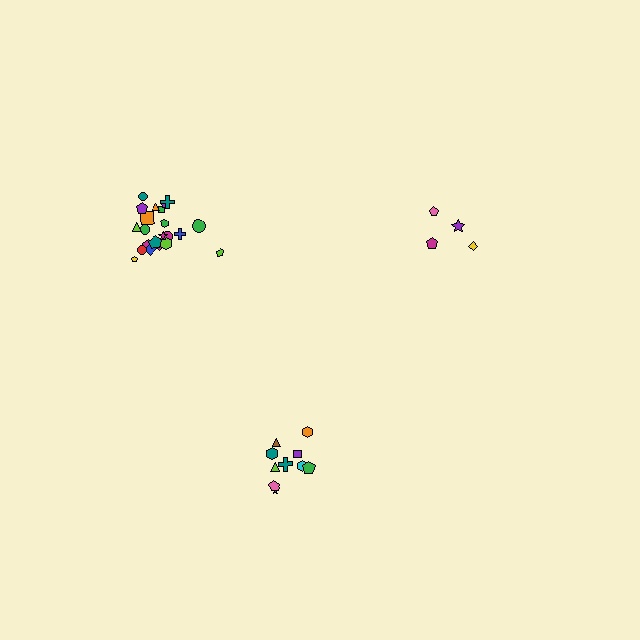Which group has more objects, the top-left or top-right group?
The top-left group.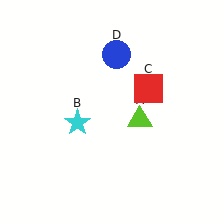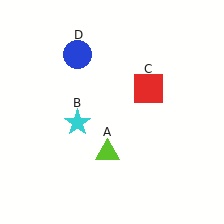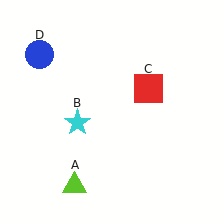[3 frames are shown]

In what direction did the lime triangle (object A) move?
The lime triangle (object A) moved down and to the left.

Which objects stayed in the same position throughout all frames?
Cyan star (object B) and red square (object C) remained stationary.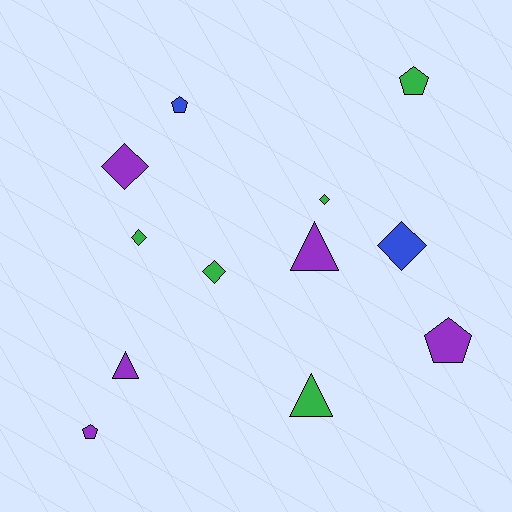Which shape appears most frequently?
Diamond, with 5 objects.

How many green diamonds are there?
There are 3 green diamonds.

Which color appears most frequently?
Purple, with 5 objects.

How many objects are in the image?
There are 12 objects.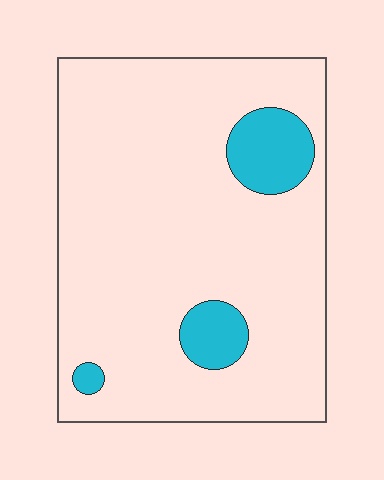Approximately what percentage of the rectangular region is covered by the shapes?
Approximately 10%.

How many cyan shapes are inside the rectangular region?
3.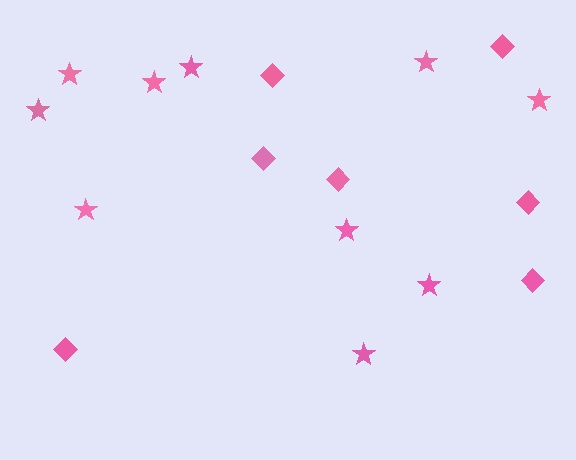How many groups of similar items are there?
There are 2 groups: one group of diamonds (7) and one group of stars (10).